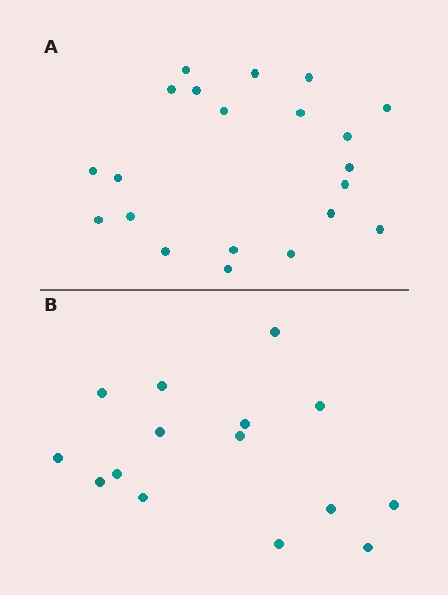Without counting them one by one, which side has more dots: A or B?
Region A (the top region) has more dots.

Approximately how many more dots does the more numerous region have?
Region A has about 6 more dots than region B.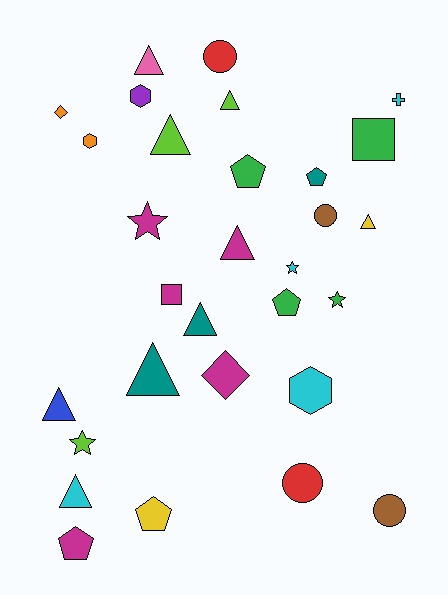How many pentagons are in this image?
There are 5 pentagons.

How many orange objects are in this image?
There are 2 orange objects.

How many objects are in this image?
There are 30 objects.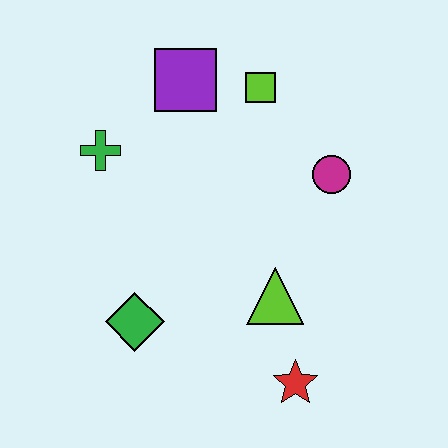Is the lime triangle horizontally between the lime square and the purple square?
No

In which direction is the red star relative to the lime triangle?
The red star is below the lime triangle.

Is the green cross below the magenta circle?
No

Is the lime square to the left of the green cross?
No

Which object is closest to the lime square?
The purple square is closest to the lime square.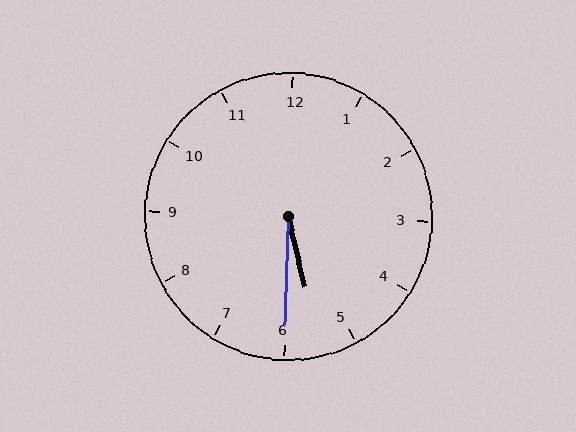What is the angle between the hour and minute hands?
Approximately 15 degrees.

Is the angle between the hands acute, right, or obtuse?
It is acute.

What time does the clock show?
5:30.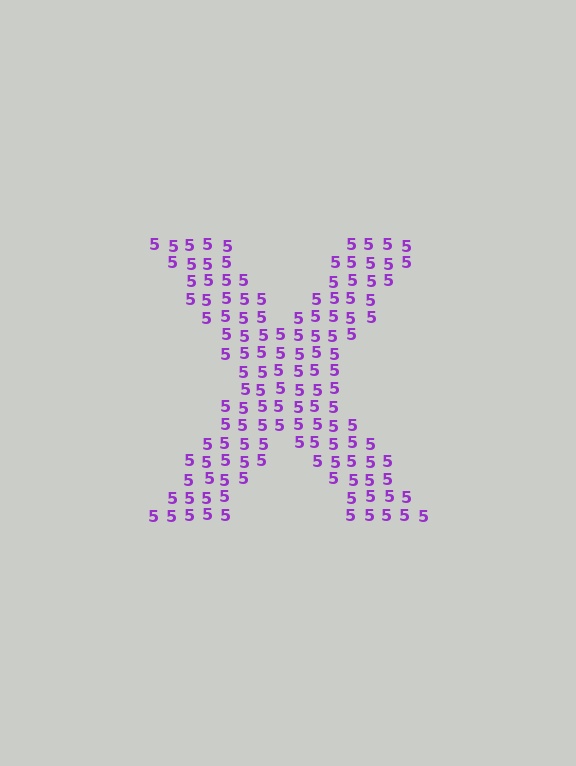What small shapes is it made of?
It is made of small digit 5's.